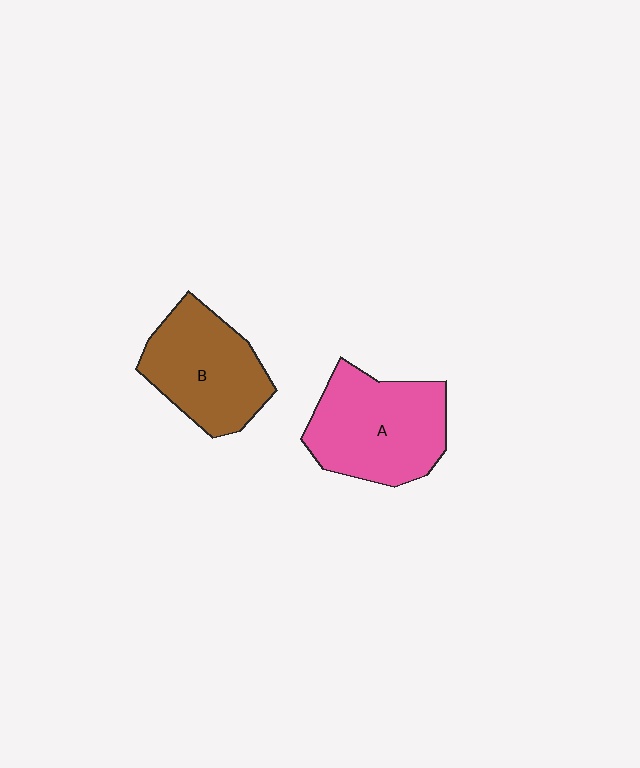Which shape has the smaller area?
Shape B (brown).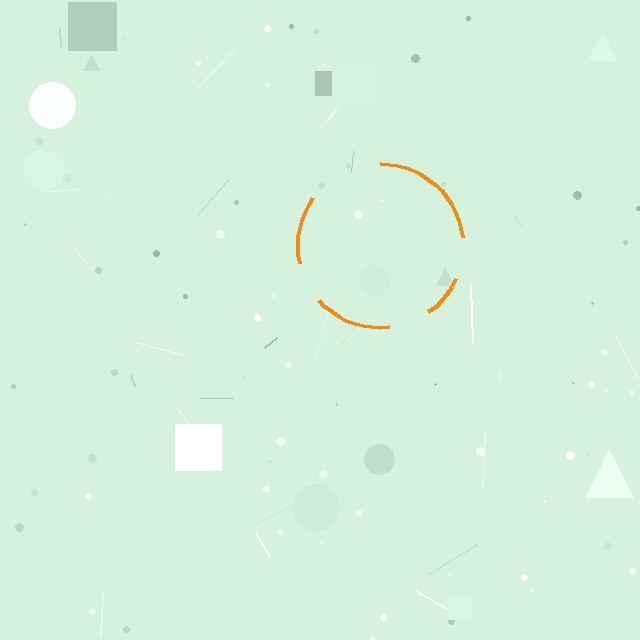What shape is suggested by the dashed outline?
The dashed outline suggests a circle.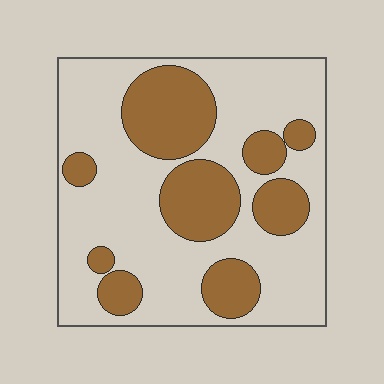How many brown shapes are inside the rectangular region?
9.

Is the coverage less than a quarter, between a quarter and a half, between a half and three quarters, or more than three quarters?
Between a quarter and a half.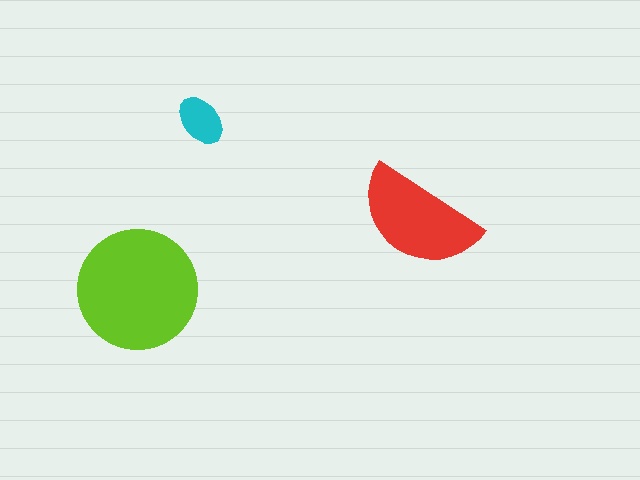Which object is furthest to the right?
The red semicircle is rightmost.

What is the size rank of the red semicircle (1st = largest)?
2nd.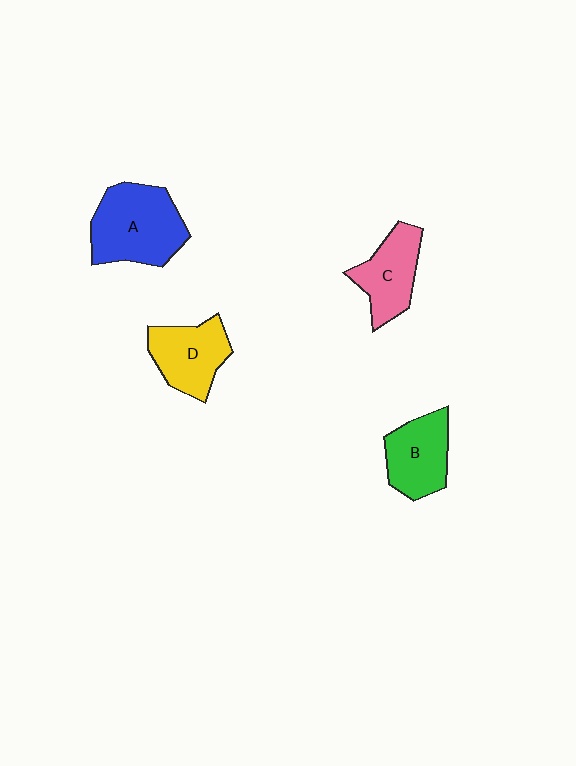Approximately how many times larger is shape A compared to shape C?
Approximately 1.5 times.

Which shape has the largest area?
Shape A (blue).